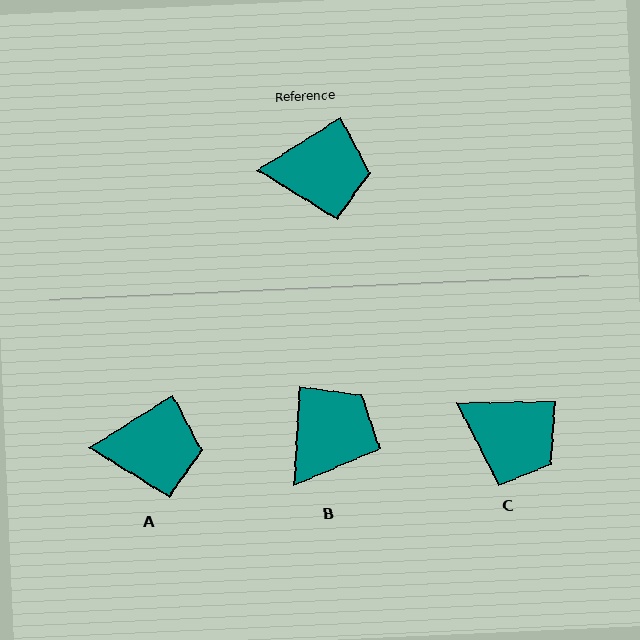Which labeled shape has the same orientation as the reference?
A.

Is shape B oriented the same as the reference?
No, it is off by about 54 degrees.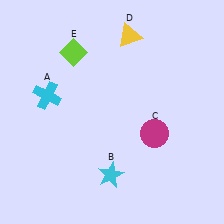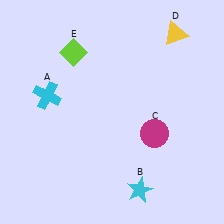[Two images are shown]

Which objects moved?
The objects that moved are: the cyan star (B), the yellow triangle (D).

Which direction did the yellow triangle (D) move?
The yellow triangle (D) moved right.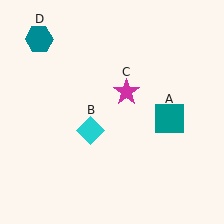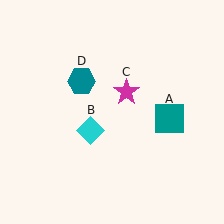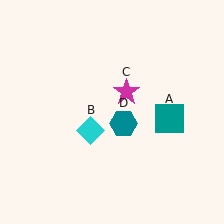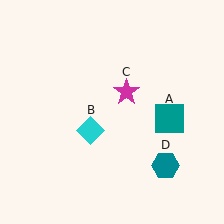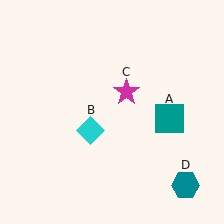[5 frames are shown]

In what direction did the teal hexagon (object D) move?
The teal hexagon (object D) moved down and to the right.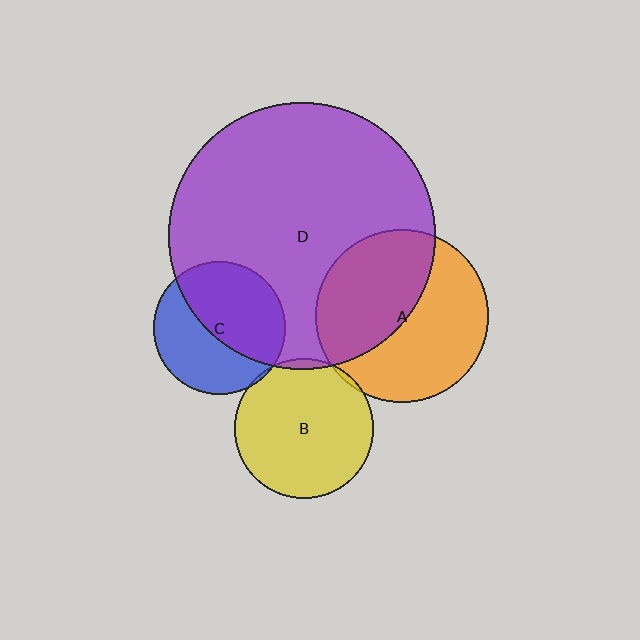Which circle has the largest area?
Circle D (purple).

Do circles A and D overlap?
Yes.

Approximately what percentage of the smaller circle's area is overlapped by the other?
Approximately 45%.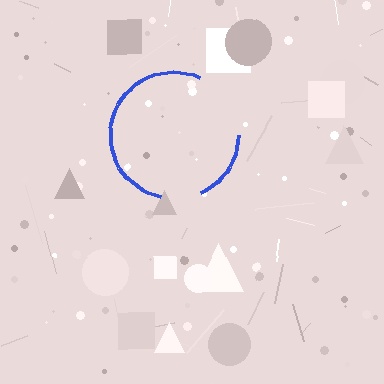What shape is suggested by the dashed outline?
The dashed outline suggests a circle.